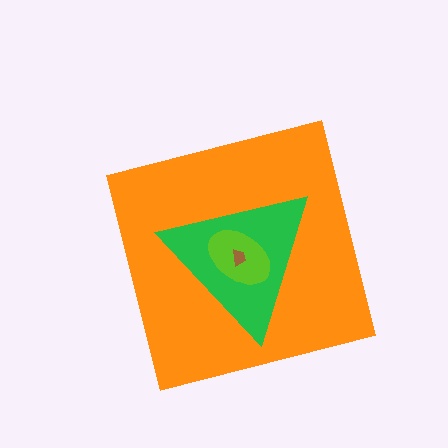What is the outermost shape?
The orange square.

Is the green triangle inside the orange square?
Yes.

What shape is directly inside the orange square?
The green triangle.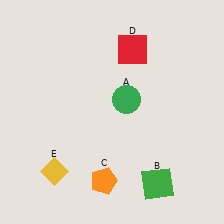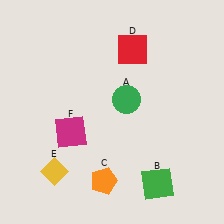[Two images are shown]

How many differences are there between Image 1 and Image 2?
There is 1 difference between the two images.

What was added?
A magenta square (F) was added in Image 2.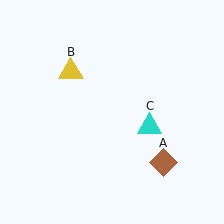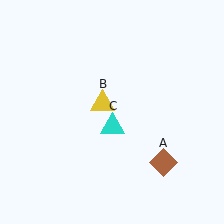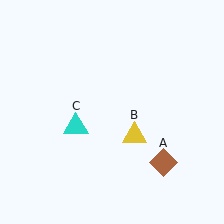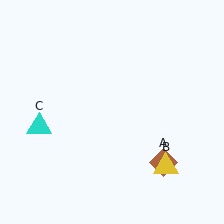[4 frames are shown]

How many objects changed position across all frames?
2 objects changed position: yellow triangle (object B), cyan triangle (object C).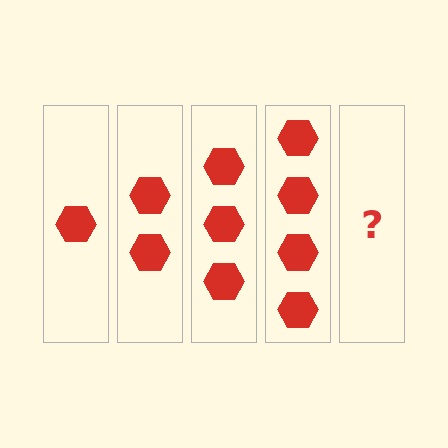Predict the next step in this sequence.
The next step is 5 hexagons.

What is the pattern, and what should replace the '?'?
The pattern is that each step adds one more hexagon. The '?' should be 5 hexagons.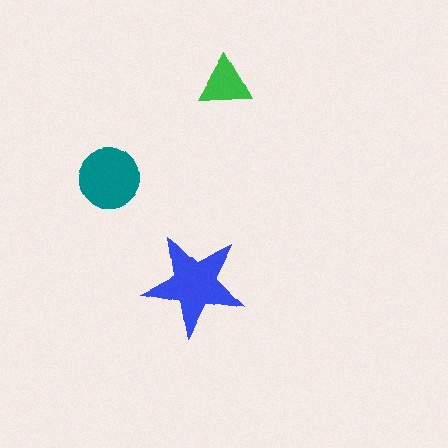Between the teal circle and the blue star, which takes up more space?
The blue star.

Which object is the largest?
The blue star.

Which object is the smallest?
The green triangle.